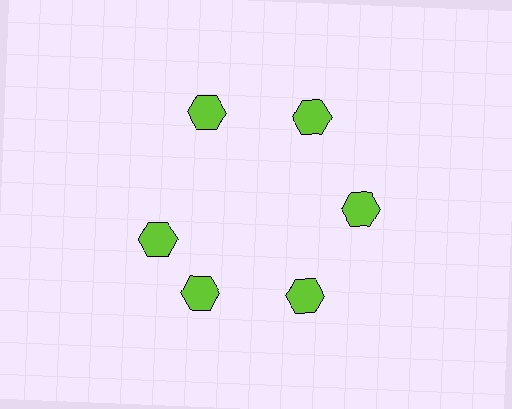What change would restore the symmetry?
The symmetry would be restored by rotating it back into even spacing with its neighbors so that all 6 hexagons sit at equal angles and equal distance from the center.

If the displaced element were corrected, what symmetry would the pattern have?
It would have 6-fold rotational symmetry — the pattern would map onto itself every 60 degrees.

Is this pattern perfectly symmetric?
No. The 6 lime hexagons are arranged in a ring, but one element near the 9 o'clock position is rotated out of alignment along the ring, breaking the 6-fold rotational symmetry.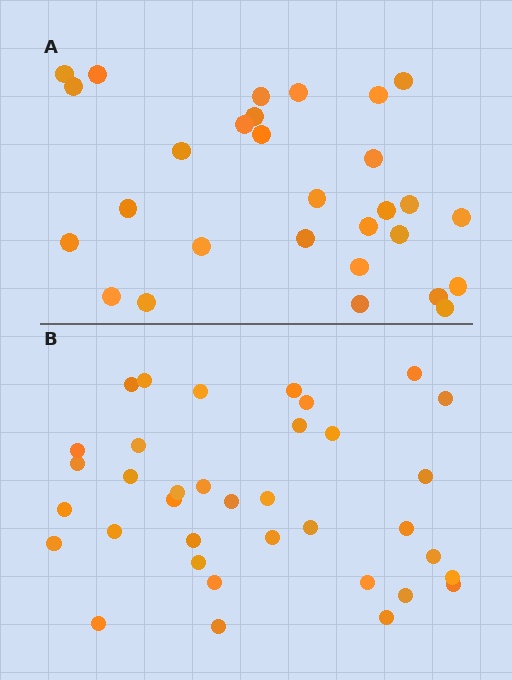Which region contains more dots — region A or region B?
Region B (the bottom region) has more dots.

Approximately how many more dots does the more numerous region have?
Region B has roughly 8 or so more dots than region A.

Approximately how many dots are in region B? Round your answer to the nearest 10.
About 40 dots. (The exact count is 36, which rounds to 40.)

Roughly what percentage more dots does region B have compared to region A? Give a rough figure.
About 25% more.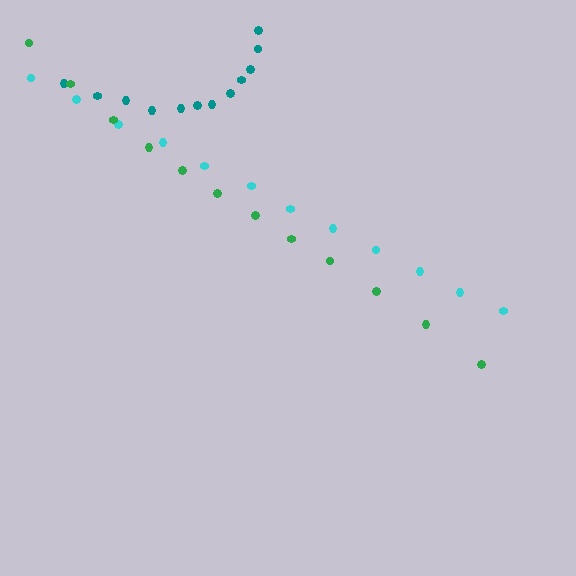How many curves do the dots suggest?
There are 3 distinct paths.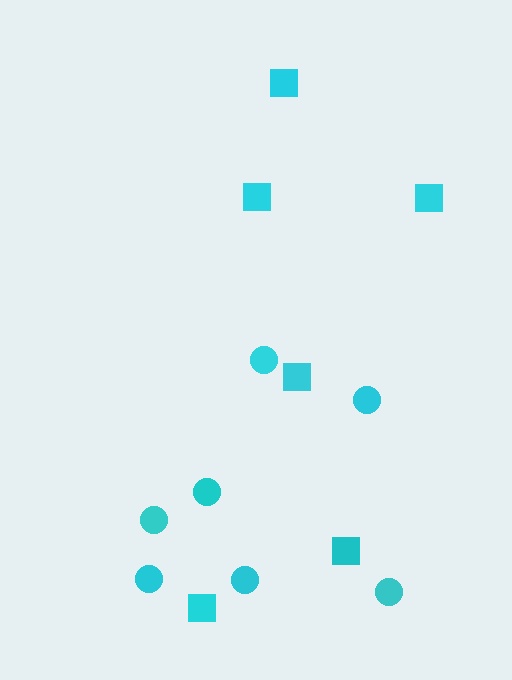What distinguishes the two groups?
There are 2 groups: one group of circles (7) and one group of squares (6).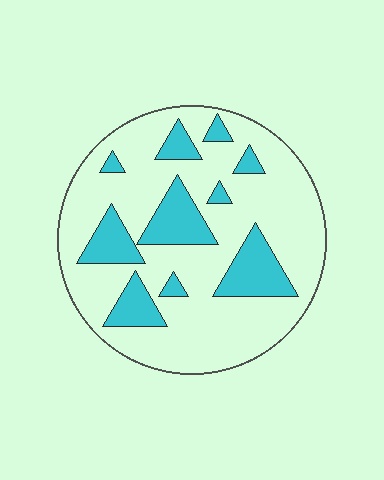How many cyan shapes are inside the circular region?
10.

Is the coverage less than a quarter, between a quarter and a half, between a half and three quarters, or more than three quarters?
Less than a quarter.